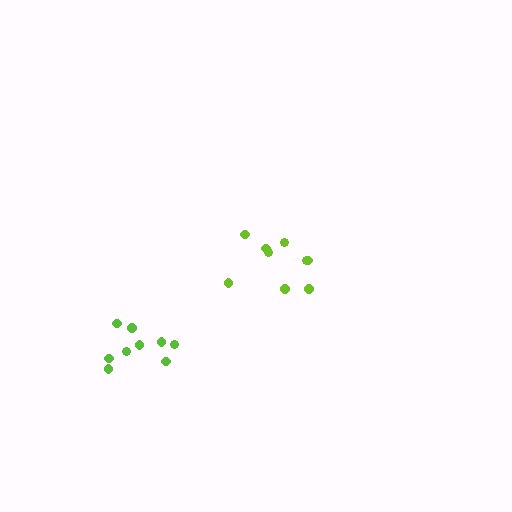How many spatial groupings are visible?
There are 2 spatial groupings.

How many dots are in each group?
Group 1: 9 dots, Group 2: 9 dots (18 total).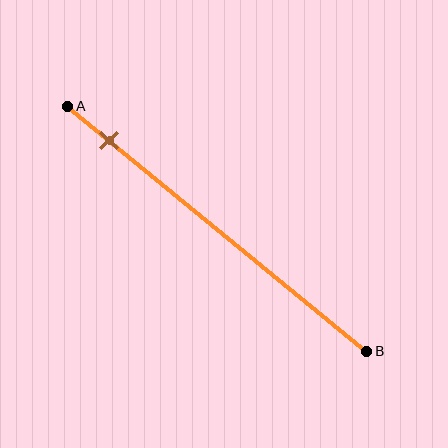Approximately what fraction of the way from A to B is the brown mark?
The brown mark is approximately 15% of the way from A to B.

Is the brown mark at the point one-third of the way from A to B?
No, the mark is at about 15% from A, not at the 33% one-third point.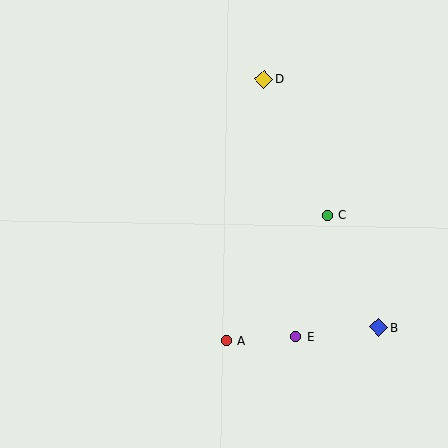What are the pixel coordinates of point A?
Point A is at (226, 341).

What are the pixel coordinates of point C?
Point C is at (328, 215).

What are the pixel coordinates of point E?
Point E is at (296, 337).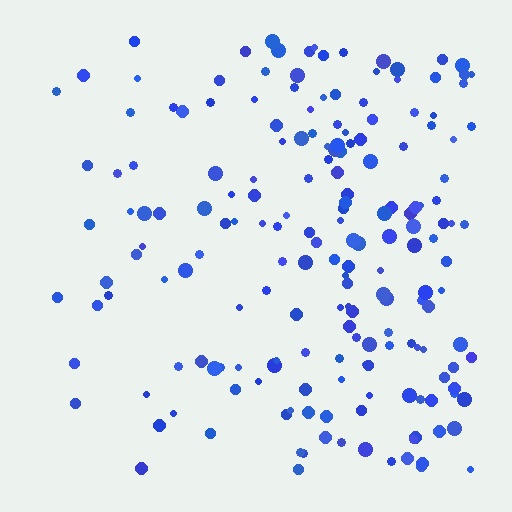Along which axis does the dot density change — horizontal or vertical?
Horizontal.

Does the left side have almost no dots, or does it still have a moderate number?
Still a moderate number, just noticeably fewer than the right.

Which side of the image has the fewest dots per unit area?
The left.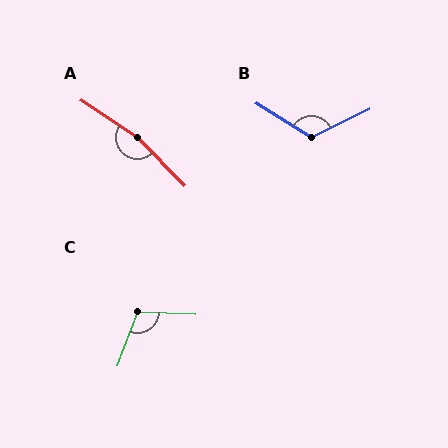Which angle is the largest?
A, at approximately 167 degrees.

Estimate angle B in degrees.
Approximately 122 degrees.